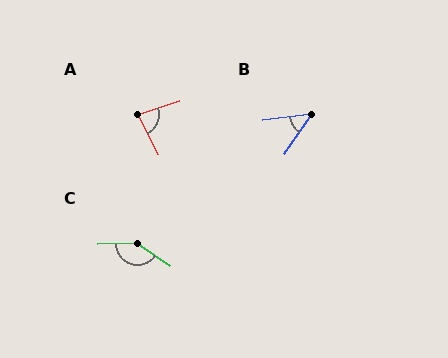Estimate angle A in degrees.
Approximately 80 degrees.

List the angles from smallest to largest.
B (49°), A (80°), C (144°).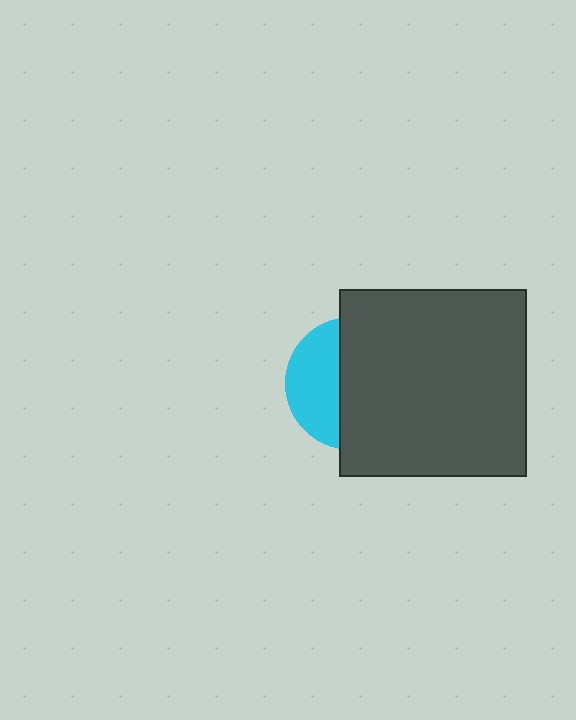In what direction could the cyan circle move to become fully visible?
The cyan circle could move left. That would shift it out from behind the dark gray square entirely.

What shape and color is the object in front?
The object in front is a dark gray square.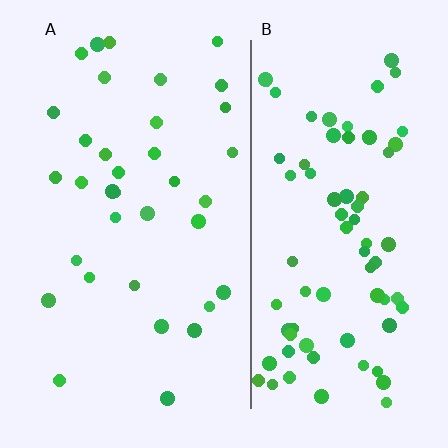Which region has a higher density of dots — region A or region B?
B (the right).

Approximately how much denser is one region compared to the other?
Approximately 2.3× — region B over region A.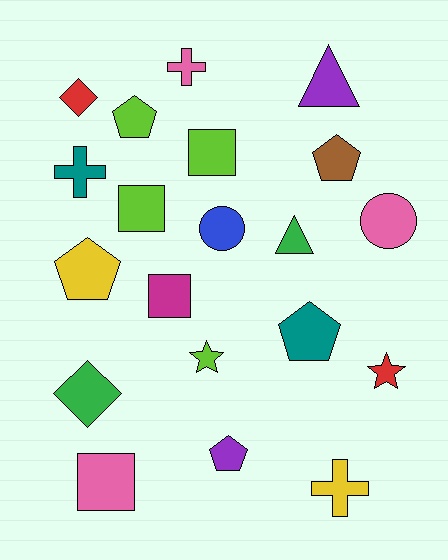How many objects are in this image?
There are 20 objects.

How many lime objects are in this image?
There are 4 lime objects.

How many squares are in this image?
There are 4 squares.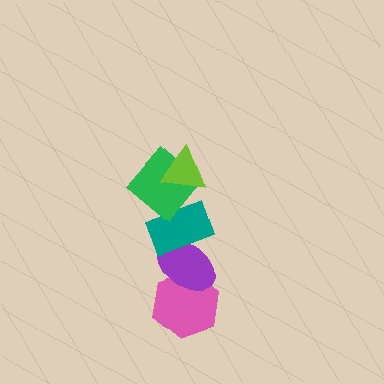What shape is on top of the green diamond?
The lime triangle is on top of the green diamond.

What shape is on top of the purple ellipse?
The teal rectangle is on top of the purple ellipse.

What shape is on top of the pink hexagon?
The purple ellipse is on top of the pink hexagon.